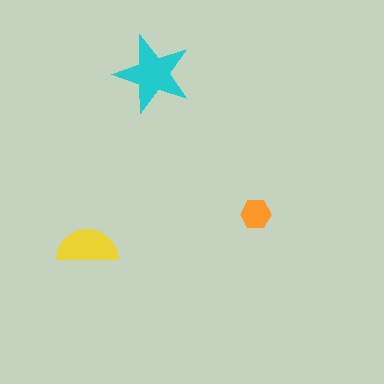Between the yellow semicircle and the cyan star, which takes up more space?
The cyan star.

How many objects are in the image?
There are 3 objects in the image.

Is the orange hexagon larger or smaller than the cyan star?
Smaller.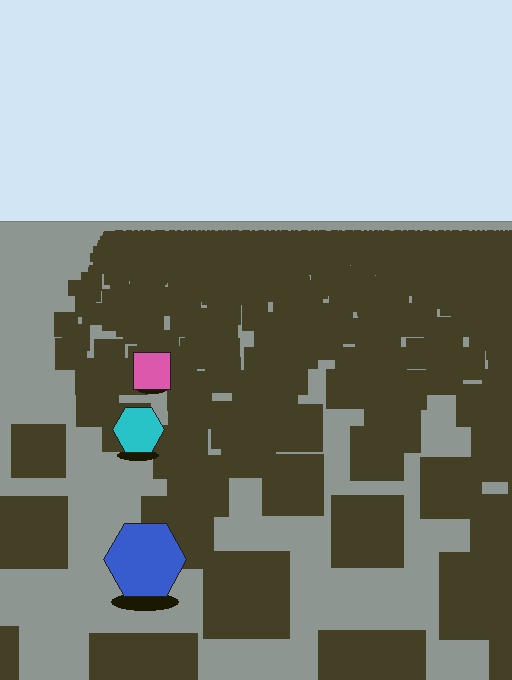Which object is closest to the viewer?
The blue hexagon is closest. The texture marks near it are larger and more spread out.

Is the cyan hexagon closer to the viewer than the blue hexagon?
No. The blue hexagon is closer — you can tell from the texture gradient: the ground texture is coarser near it.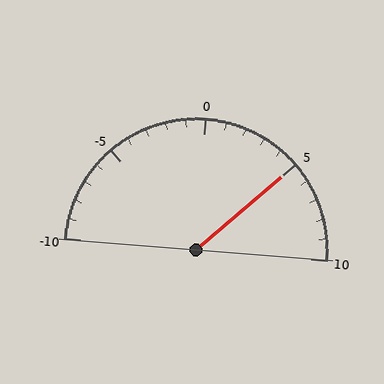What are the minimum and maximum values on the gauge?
The gauge ranges from -10 to 10.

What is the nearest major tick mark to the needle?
The nearest major tick mark is 5.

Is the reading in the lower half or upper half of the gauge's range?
The reading is in the upper half of the range (-10 to 10).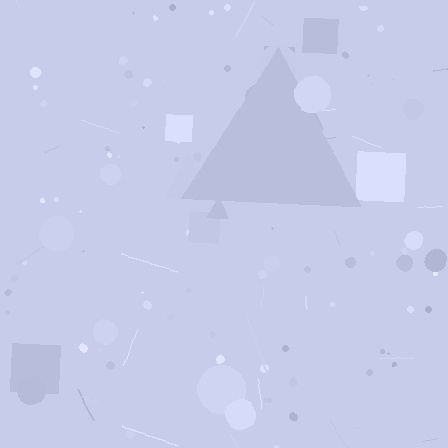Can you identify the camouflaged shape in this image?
The camouflaged shape is a triangle.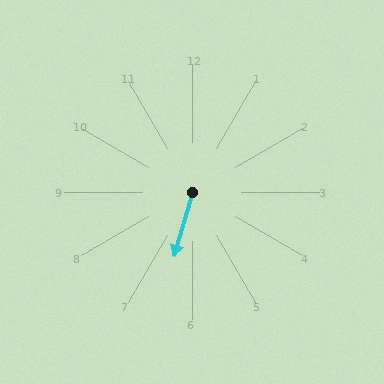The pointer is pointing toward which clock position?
Roughly 7 o'clock.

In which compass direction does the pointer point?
South.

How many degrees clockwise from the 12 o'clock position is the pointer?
Approximately 196 degrees.